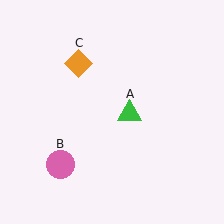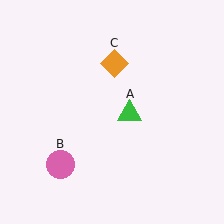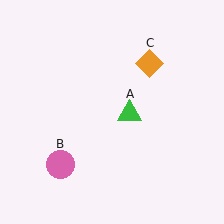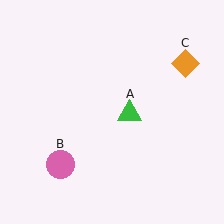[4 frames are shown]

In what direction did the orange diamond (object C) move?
The orange diamond (object C) moved right.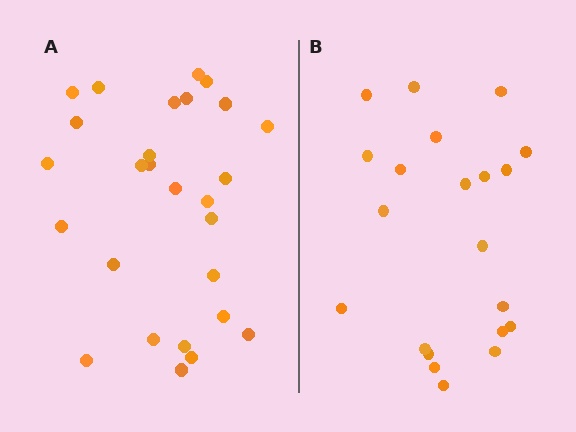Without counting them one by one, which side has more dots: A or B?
Region A (the left region) has more dots.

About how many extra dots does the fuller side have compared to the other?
Region A has about 6 more dots than region B.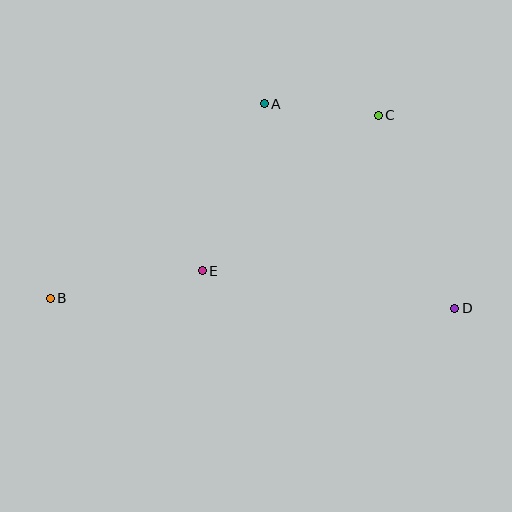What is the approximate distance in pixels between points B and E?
The distance between B and E is approximately 155 pixels.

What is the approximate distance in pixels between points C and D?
The distance between C and D is approximately 207 pixels.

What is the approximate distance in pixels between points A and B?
The distance between A and B is approximately 289 pixels.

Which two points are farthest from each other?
Points B and D are farthest from each other.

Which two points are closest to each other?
Points A and C are closest to each other.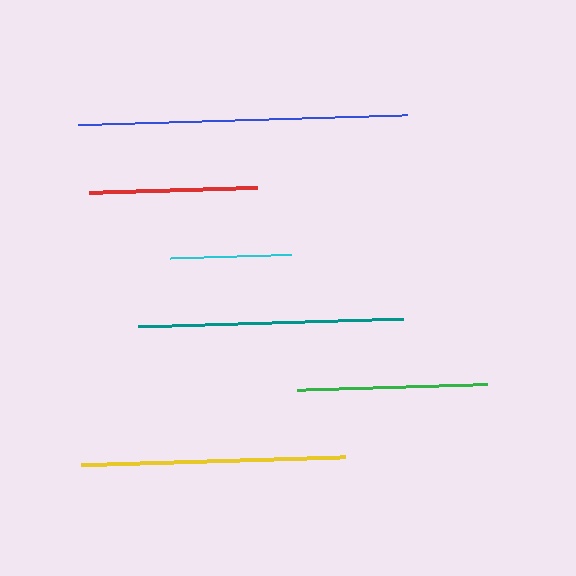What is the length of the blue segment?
The blue segment is approximately 329 pixels long.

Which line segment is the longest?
The blue line is the longest at approximately 329 pixels.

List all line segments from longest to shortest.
From longest to shortest: blue, teal, yellow, green, red, cyan.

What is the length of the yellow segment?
The yellow segment is approximately 264 pixels long.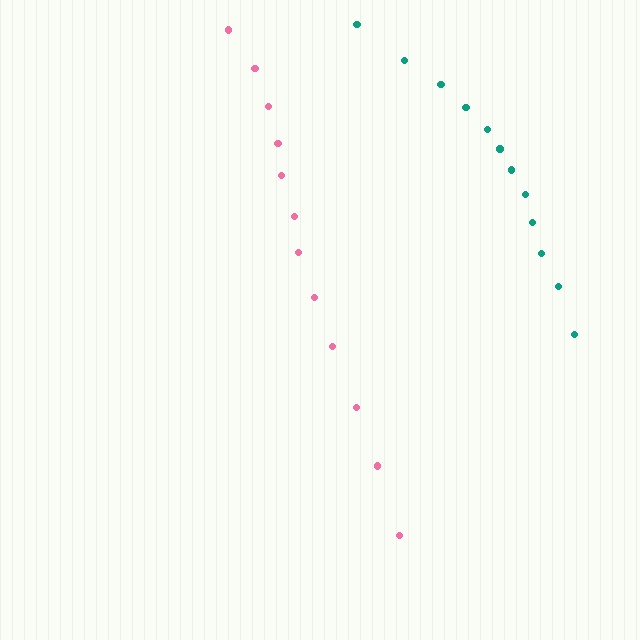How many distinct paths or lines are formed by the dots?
There are 2 distinct paths.